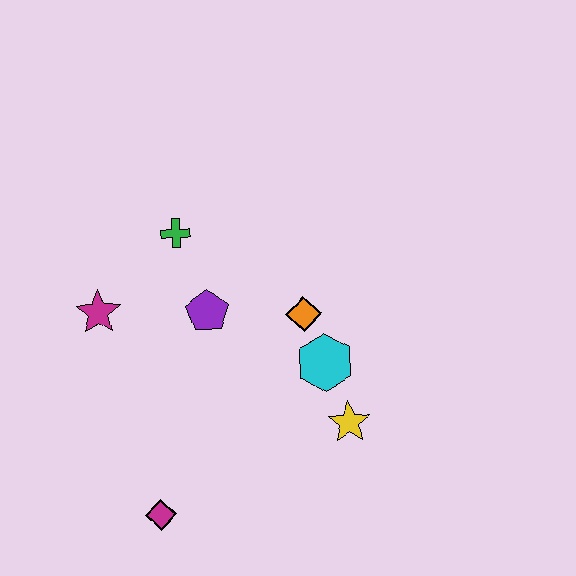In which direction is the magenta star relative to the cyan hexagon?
The magenta star is to the left of the cyan hexagon.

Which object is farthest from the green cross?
The magenta diamond is farthest from the green cross.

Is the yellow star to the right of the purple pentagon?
Yes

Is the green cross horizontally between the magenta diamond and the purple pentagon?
Yes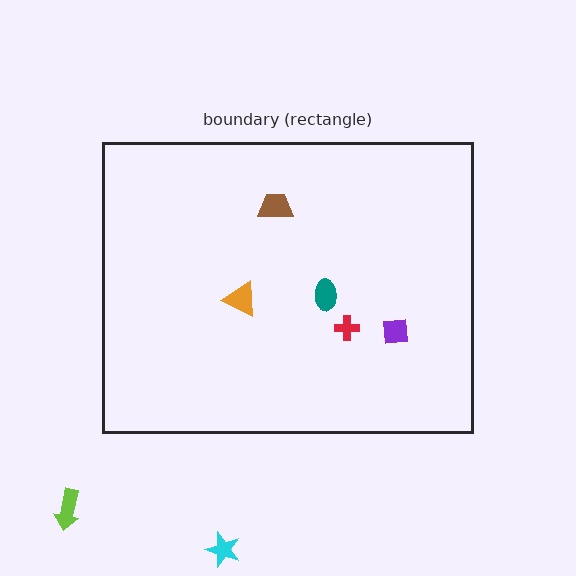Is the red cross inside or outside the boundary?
Inside.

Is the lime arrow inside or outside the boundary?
Outside.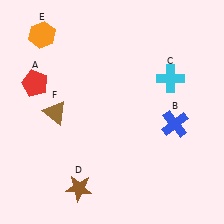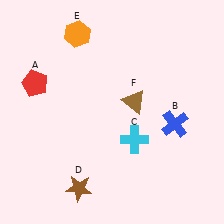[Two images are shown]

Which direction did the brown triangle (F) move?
The brown triangle (F) moved right.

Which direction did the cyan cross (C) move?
The cyan cross (C) moved down.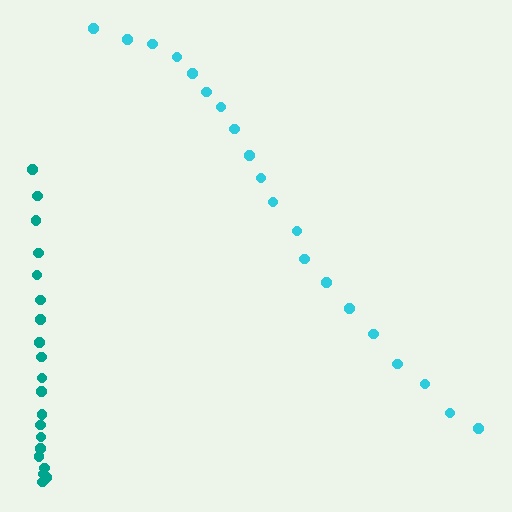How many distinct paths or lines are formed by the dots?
There are 2 distinct paths.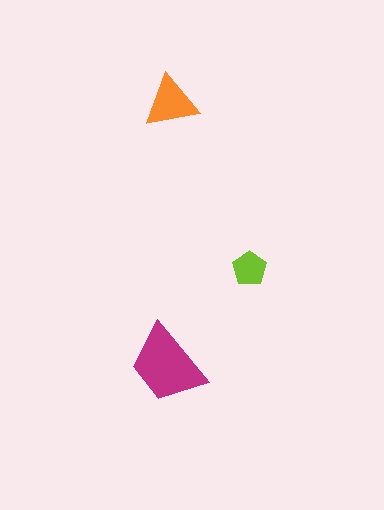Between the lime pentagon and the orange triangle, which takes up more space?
The orange triangle.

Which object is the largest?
The magenta trapezoid.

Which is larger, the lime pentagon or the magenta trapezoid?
The magenta trapezoid.